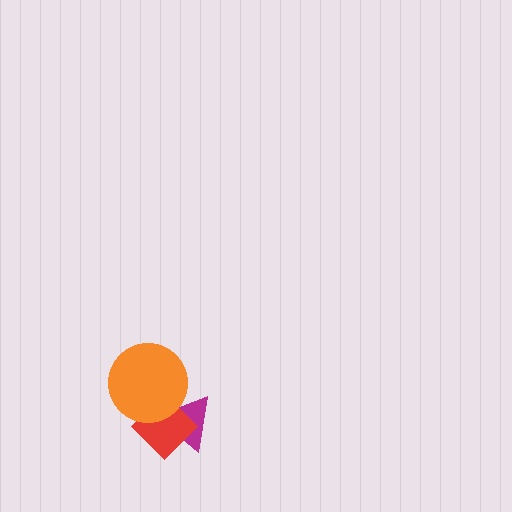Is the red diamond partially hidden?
Yes, it is partially covered by another shape.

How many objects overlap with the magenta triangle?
2 objects overlap with the magenta triangle.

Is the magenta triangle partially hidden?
Yes, it is partially covered by another shape.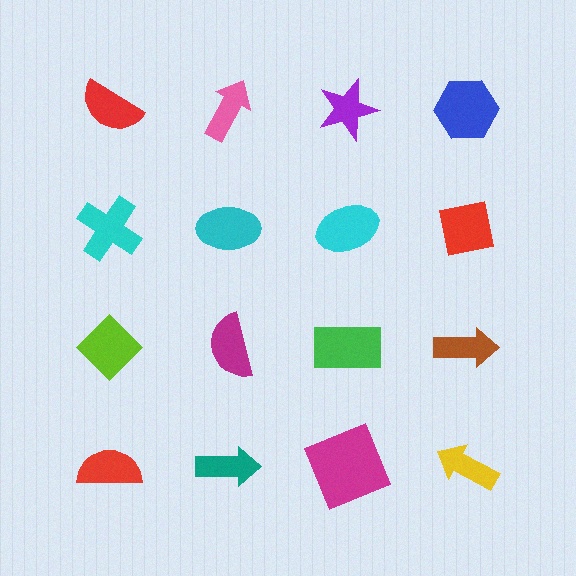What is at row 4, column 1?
A red semicircle.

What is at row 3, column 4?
A brown arrow.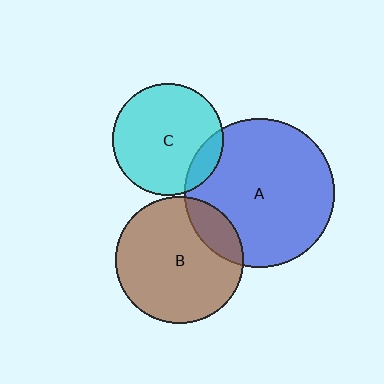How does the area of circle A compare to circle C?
Approximately 1.8 times.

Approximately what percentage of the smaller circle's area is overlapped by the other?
Approximately 15%.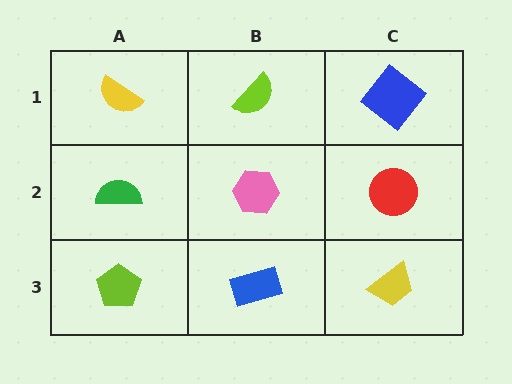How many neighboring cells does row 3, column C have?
2.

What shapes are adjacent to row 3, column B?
A pink hexagon (row 2, column B), a lime pentagon (row 3, column A), a yellow trapezoid (row 3, column C).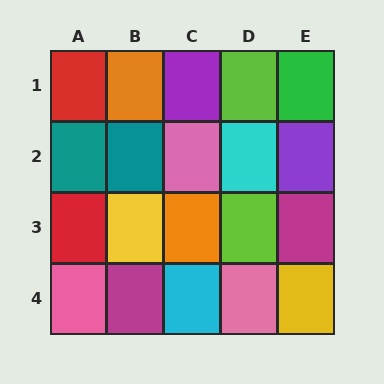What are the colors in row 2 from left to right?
Teal, teal, pink, cyan, purple.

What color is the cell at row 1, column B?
Orange.